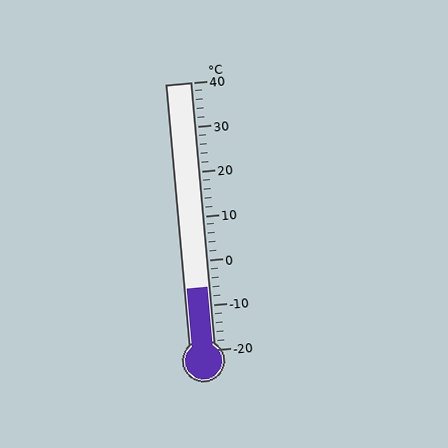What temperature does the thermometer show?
The thermometer shows approximately -6°C.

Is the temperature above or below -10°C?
The temperature is above -10°C.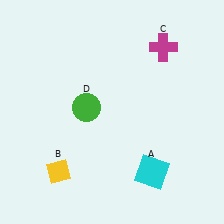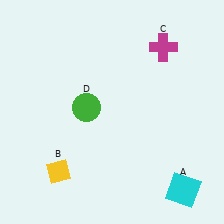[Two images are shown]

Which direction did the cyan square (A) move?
The cyan square (A) moved right.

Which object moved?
The cyan square (A) moved right.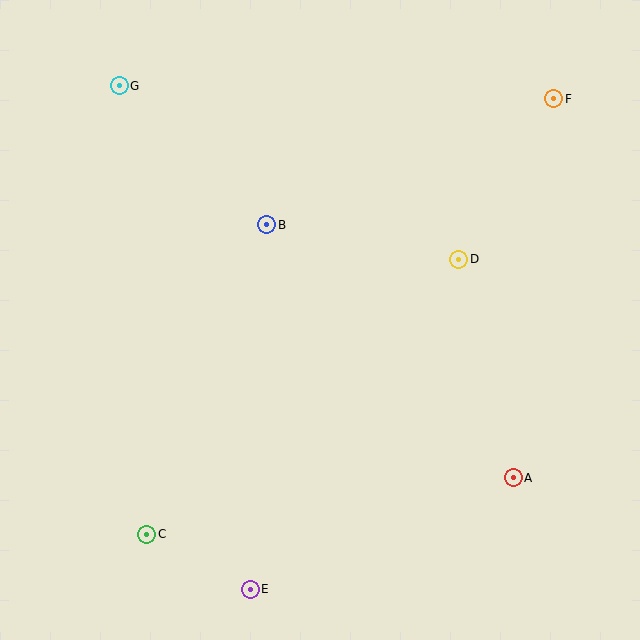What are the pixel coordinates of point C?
Point C is at (147, 534).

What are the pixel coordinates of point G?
Point G is at (119, 86).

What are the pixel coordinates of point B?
Point B is at (267, 225).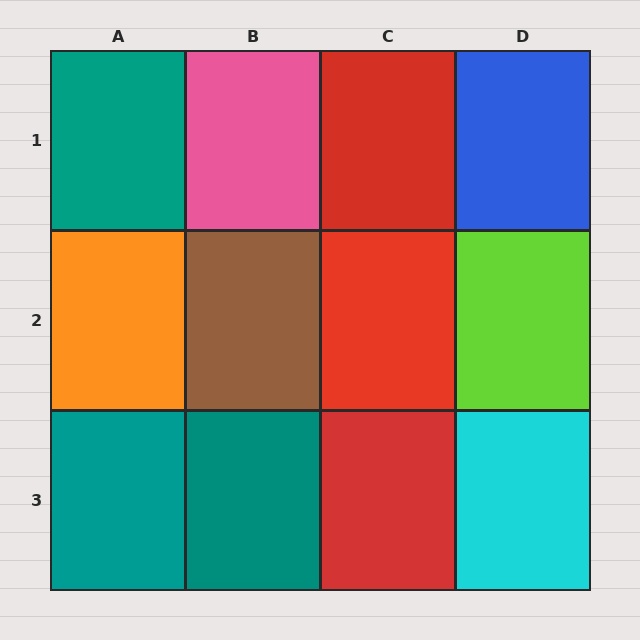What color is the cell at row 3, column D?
Cyan.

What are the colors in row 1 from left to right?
Teal, pink, red, blue.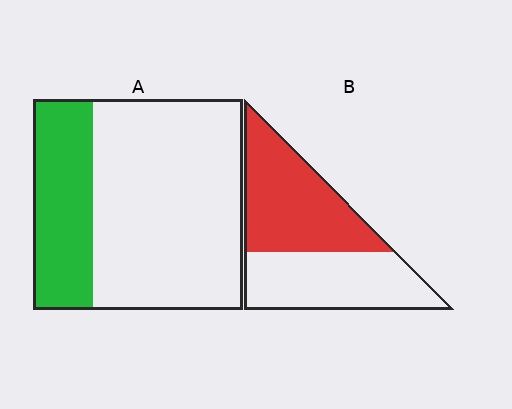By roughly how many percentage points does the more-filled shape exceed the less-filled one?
By roughly 25 percentage points (B over A).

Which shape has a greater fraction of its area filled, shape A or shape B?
Shape B.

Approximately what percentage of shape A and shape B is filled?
A is approximately 30% and B is approximately 55%.